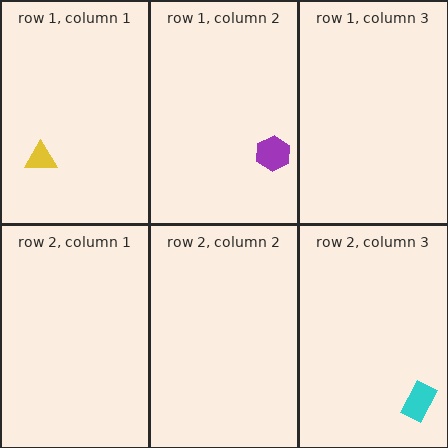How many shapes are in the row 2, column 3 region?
1.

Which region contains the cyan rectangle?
The row 2, column 3 region.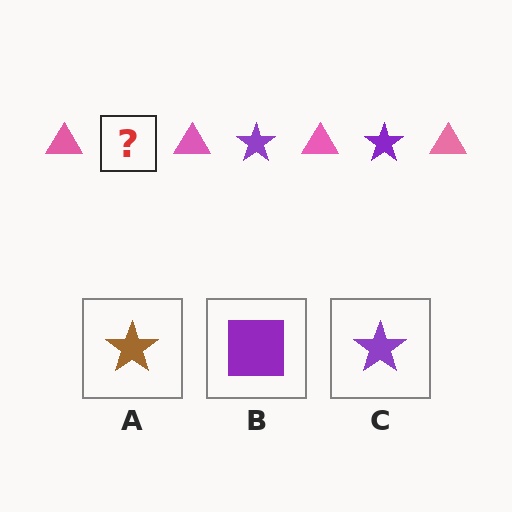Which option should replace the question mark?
Option C.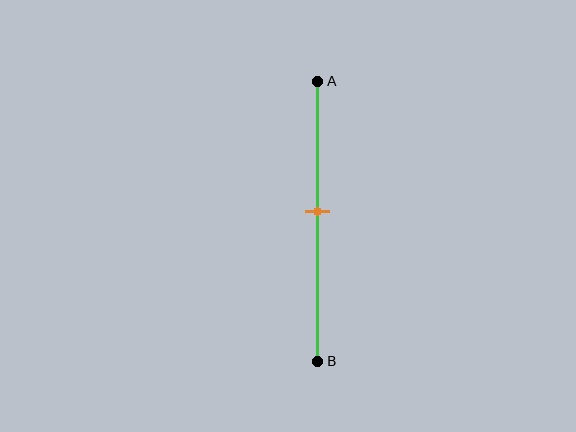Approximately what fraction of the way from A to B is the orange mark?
The orange mark is approximately 45% of the way from A to B.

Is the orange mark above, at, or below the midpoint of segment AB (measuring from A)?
The orange mark is above the midpoint of segment AB.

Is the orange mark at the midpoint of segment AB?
No, the mark is at about 45% from A, not at the 50% midpoint.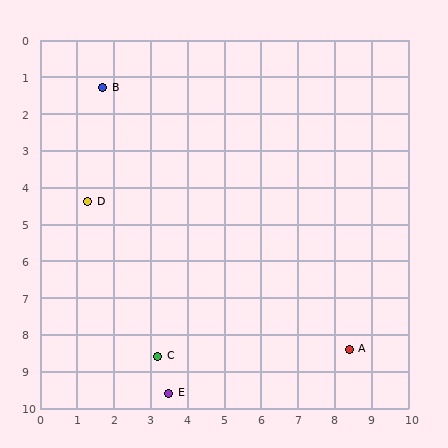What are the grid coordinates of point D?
Point D is at approximately (1.3, 4.4).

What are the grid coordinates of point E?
Point E is at approximately (3.5, 9.6).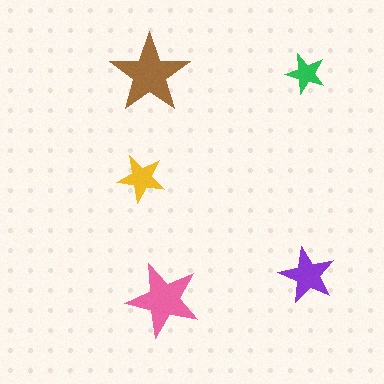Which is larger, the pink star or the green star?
The pink one.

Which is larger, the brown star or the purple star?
The brown one.